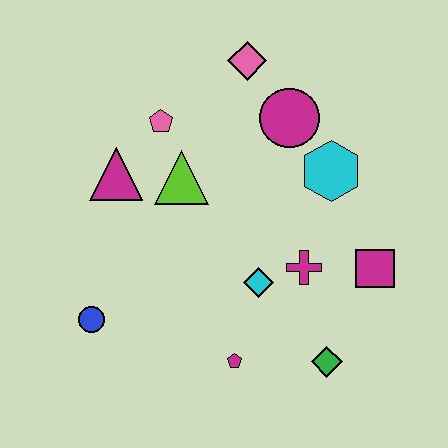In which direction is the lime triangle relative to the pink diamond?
The lime triangle is below the pink diamond.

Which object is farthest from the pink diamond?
The green diamond is farthest from the pink diamond.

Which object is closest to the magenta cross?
The cyan diamond is closest to the magenta cross.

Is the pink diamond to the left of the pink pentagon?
No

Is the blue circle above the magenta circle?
No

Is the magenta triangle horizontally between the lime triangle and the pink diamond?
No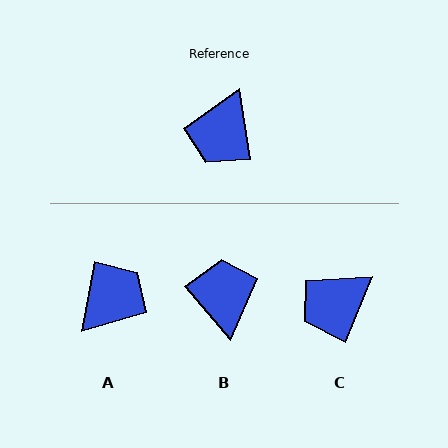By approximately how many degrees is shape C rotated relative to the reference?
Approximately 31 degrees clockwise.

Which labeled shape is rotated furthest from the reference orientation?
A, about 160 degrees away.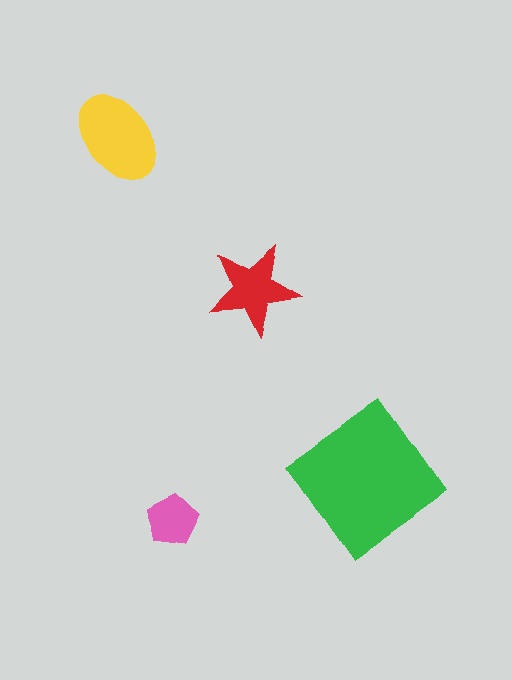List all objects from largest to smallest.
The green diamond, the yellow ellipse, the red star, the pink pentagon.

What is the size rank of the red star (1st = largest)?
3rd.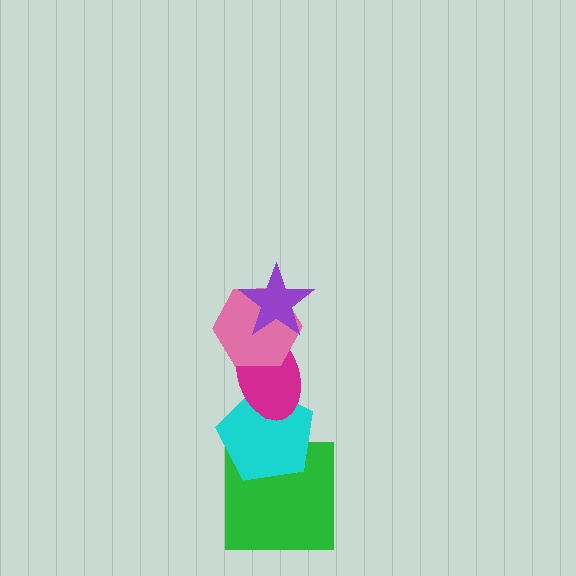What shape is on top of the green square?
The cyan pentagon is on top of the green square.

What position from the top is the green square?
The green square is 5th from the top.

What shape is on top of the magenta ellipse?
The pink hexagon is on top of the magenta ellipse.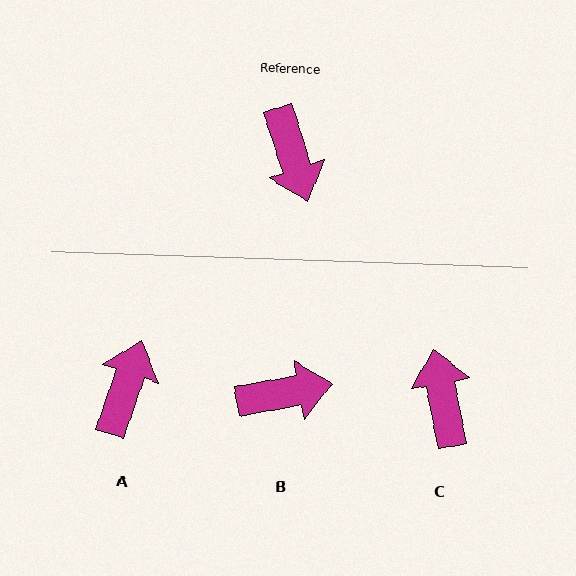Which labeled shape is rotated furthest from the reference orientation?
C, about 173 degrees away.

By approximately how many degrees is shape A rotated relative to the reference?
Approximately 143 degrees counter-clockwise.